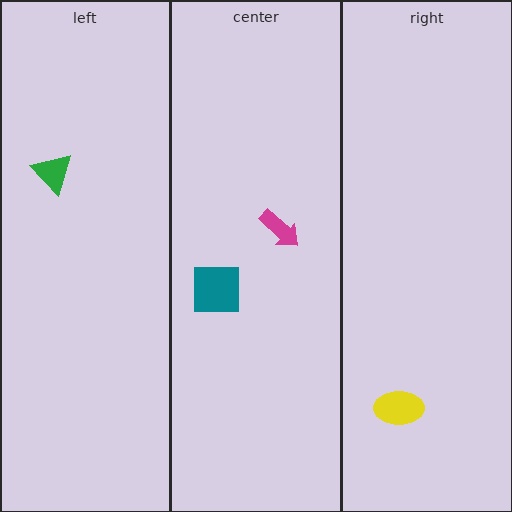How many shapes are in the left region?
1.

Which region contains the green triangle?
The left region.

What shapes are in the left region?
The green triangle.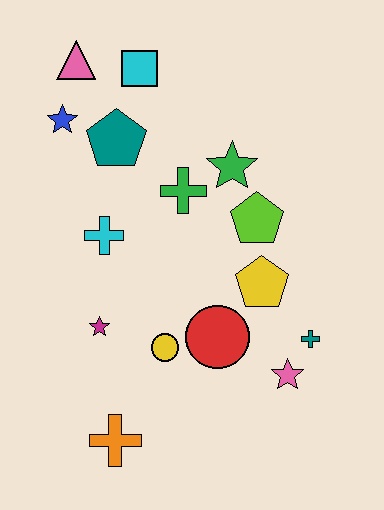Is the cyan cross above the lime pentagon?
No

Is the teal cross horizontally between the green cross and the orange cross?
No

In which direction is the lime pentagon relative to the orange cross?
The lime pentagon is above the orange cross.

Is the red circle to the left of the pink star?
Yes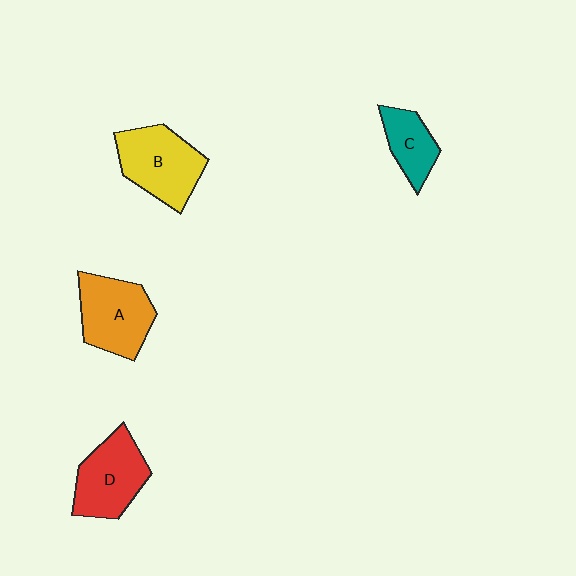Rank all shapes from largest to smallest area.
From largest to smallest: B (yellow), A (orange), D (red), C (teal).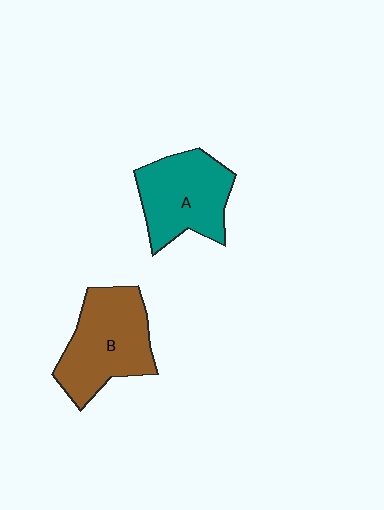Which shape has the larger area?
Shape B (brown).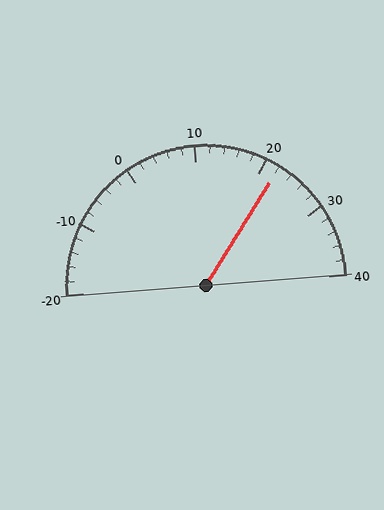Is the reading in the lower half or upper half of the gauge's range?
The reading is in the upper half of the range (-20 to 40).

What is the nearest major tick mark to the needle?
The nearest major tick mark is 20.